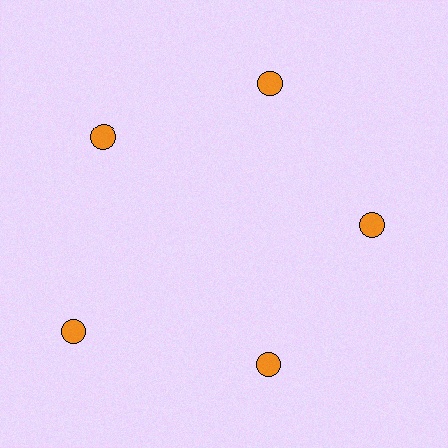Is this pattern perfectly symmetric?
No. The 5 orange circles are arranged in a ring, but one element near the 8 o'clock position is pushed outward from the center, breaking the 5-fold rotational symmetry.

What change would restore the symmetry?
The symmetry would be restored by moving it inward, back onto the ring so that all 5 circles sit at equal angles and equal distance from the center.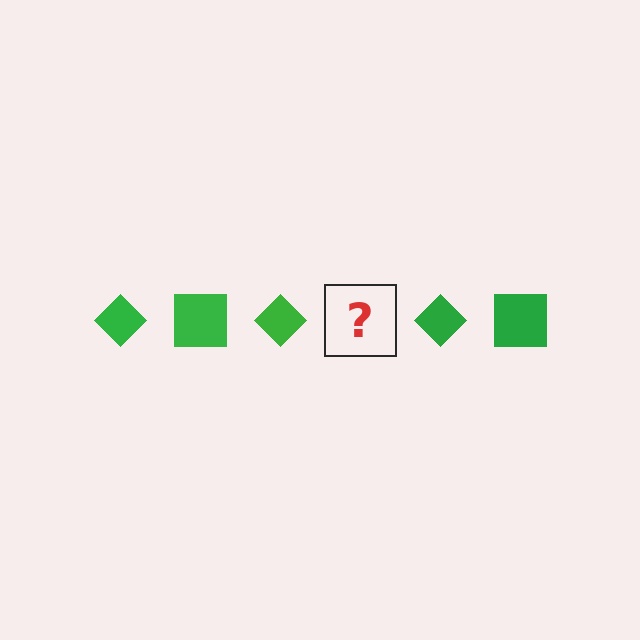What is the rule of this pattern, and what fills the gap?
The rule is that the pattern cycles through diamond, square shapes in green. The gap should be filled with a green square.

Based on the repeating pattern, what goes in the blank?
The blank should be a green square.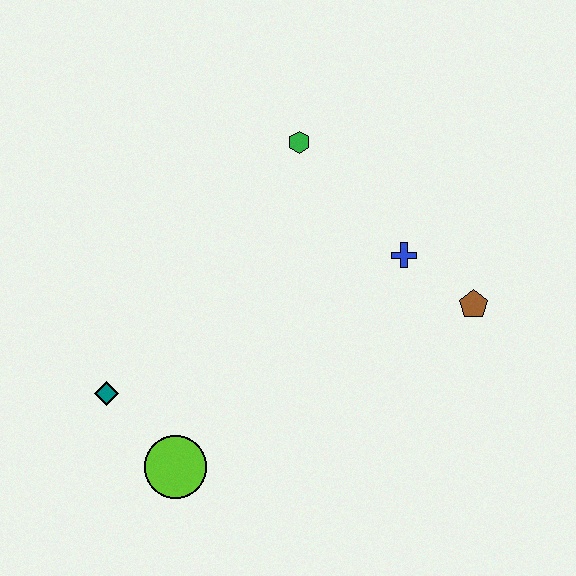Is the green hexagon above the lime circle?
Yes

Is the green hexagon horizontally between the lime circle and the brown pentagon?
Yes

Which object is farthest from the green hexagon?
The lime circle is farthest from the green hexagon.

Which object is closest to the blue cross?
The brown pentagon is closest to the blue cross.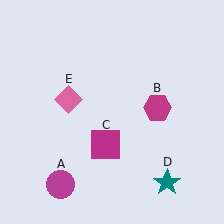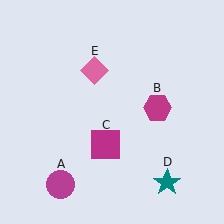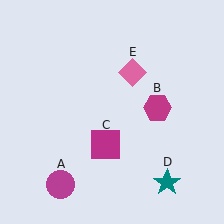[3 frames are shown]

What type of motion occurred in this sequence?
The pink diamond (object E) rotated clockwise around the center of the scene.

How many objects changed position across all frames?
1 object changed position: pink diamond (object E).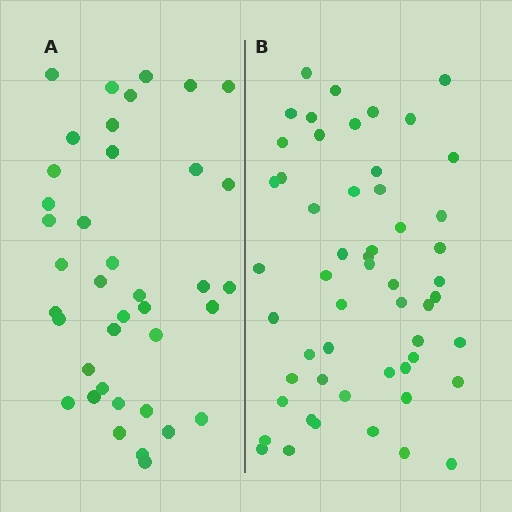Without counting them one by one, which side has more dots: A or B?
Region B (the right region) has more dots.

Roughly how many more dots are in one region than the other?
Region B has approximately 15 more dots than region A.